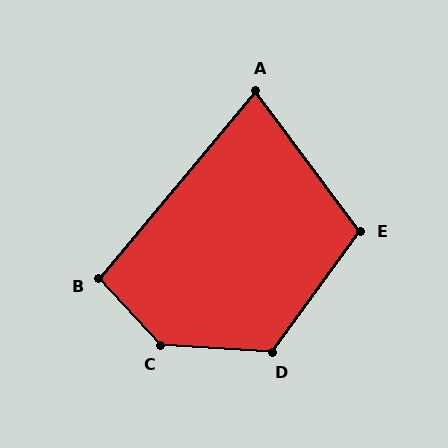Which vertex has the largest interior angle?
C, at approximately 136 degrees.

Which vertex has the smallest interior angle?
A, at approximately 77 degrees.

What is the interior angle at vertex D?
Approximately 123 degrees (obtuse).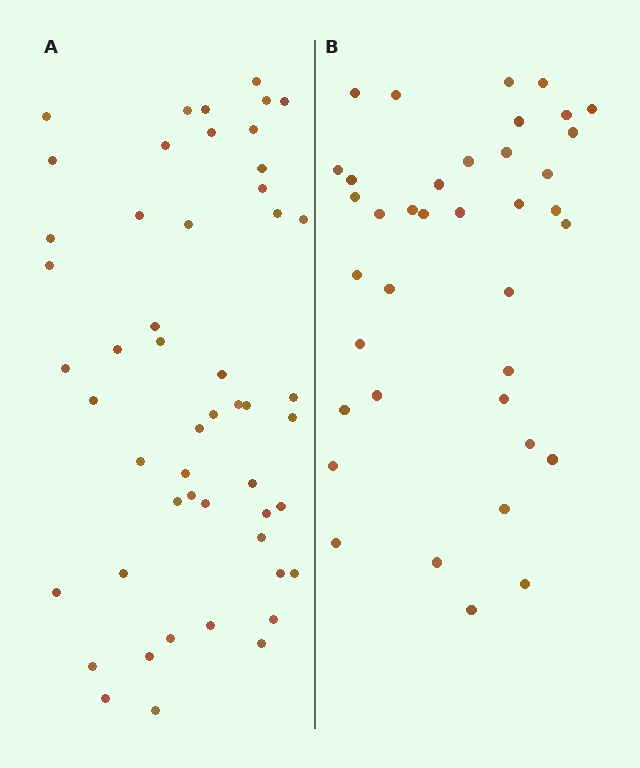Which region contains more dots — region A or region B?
Region A (the left region) has more dots.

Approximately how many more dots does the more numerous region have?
Region A has approximately 15 more dots than region B.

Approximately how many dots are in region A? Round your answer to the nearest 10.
About 50 dots. (The exact count is 51, which rounds to 50.)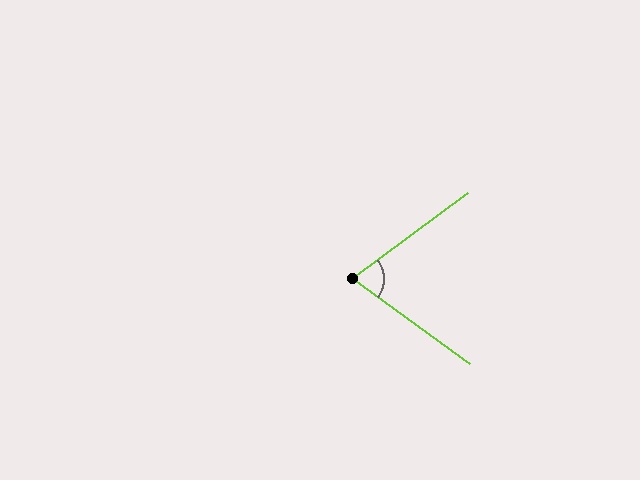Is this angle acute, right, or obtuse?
It is acute.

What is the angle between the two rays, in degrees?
Approximately 73 degrees.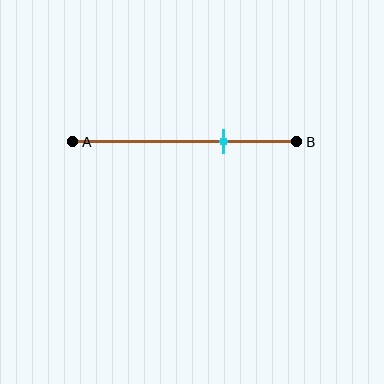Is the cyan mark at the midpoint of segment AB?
No, the mark is at about 65% from A, not at the 50% midpoint.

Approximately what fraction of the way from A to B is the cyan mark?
The cyan mark is approximately 65% of the way from A to B.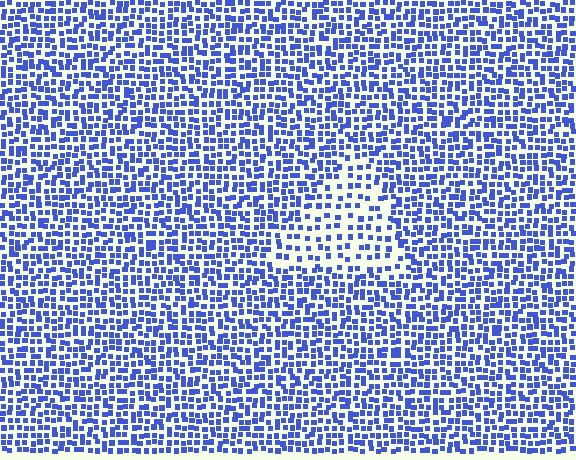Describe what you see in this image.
The image contains small blue elements arranged at two different densities. A triangle-shaped region is visible where the elements are less densely packed than the surrounding area.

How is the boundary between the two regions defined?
The boundary is defined by a change in element density (approximately 2.0x ratio). All elements are the same color, size, and shape.